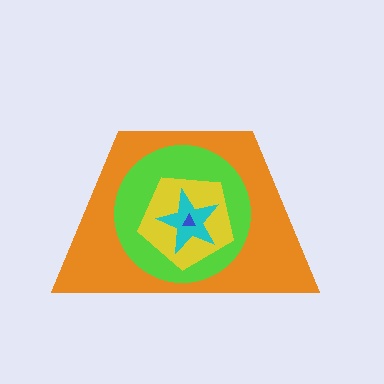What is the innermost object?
The blue triangle.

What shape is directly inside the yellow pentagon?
The cyan star.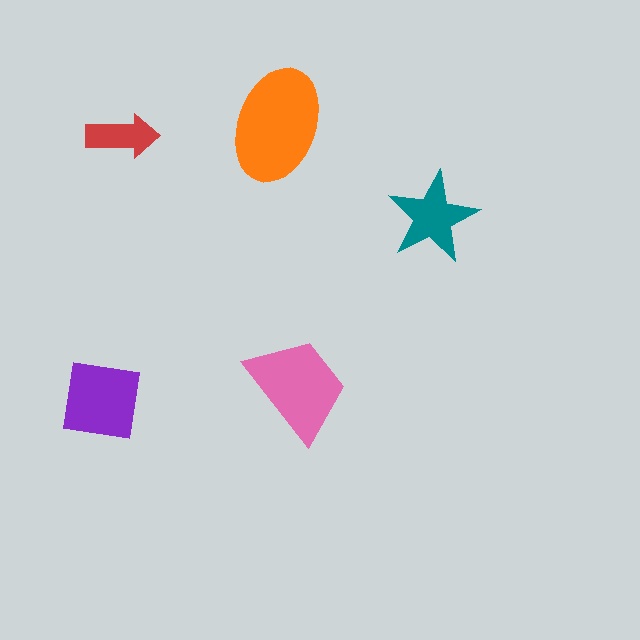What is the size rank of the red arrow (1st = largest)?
5th.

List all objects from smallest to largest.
The red arrow, the teal star, the purple square, the pink trapezoid, the orange ellipse.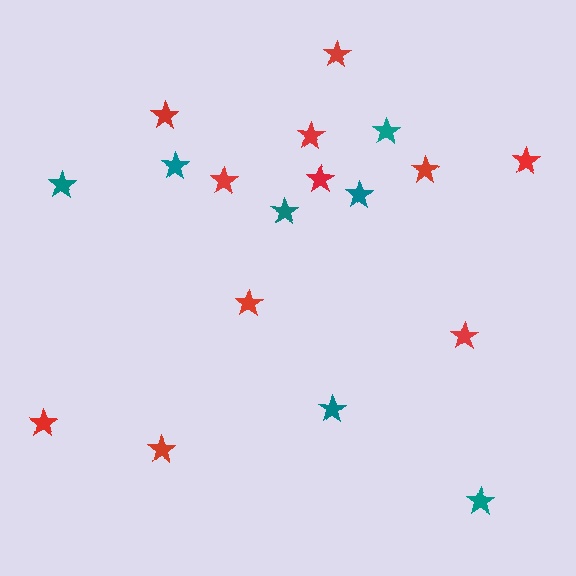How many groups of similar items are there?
There are 2 groups: one group of teal stars (7) and one group of red stars (11).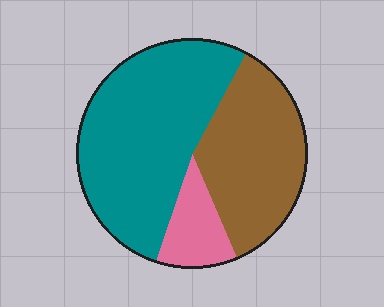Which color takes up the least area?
Pink, at roughly 10%.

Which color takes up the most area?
Teal, at roughly 55%.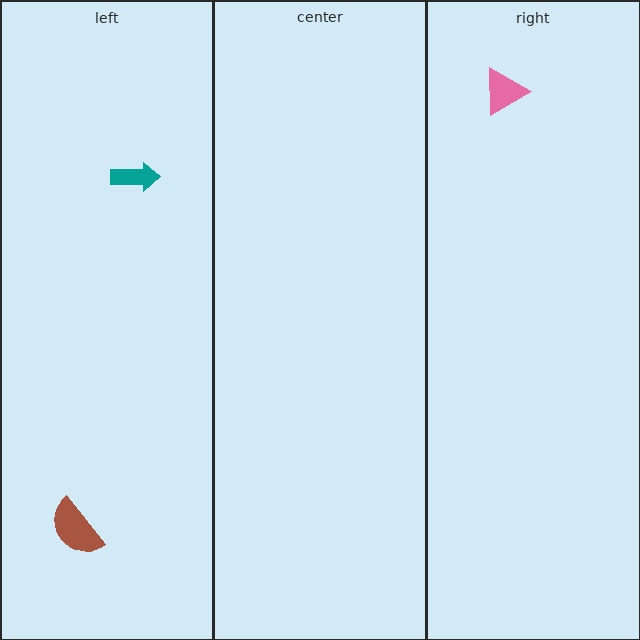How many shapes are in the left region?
2.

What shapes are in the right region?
The pink triangle.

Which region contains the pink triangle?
The right region.